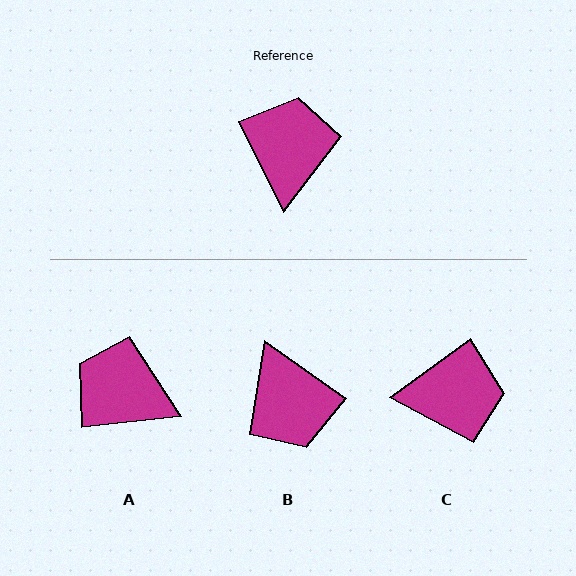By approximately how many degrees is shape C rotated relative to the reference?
Approximately 80 degrees clockwise.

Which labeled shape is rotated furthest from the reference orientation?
B, about 151 degrees away.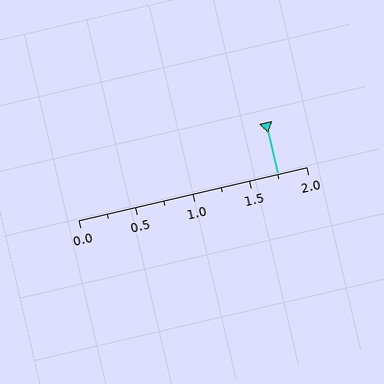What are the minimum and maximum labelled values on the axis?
The axis runs from 0.0 to 2.0.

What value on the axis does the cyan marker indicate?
The marker indicates approximately 1.75.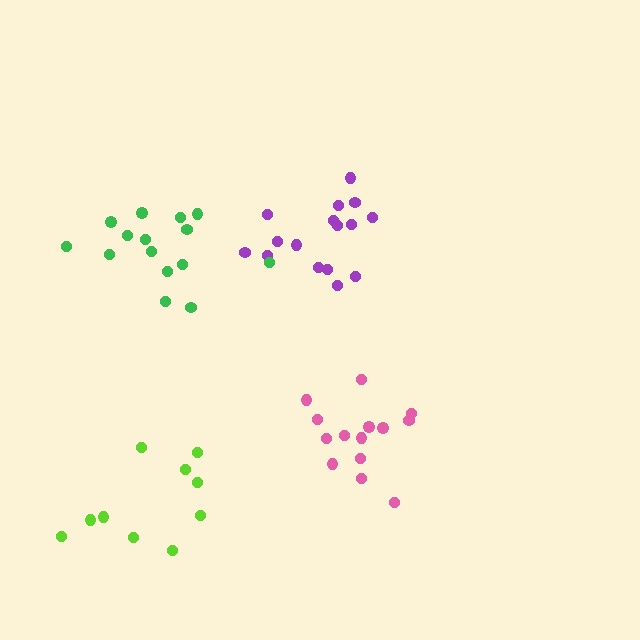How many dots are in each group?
Group 1: 16 dots, Group 2: 14 dots, Group 3: 15 dots, Group 4: 10 dots (55 total).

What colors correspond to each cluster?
The clusters are colored: purple, pink, green, lime.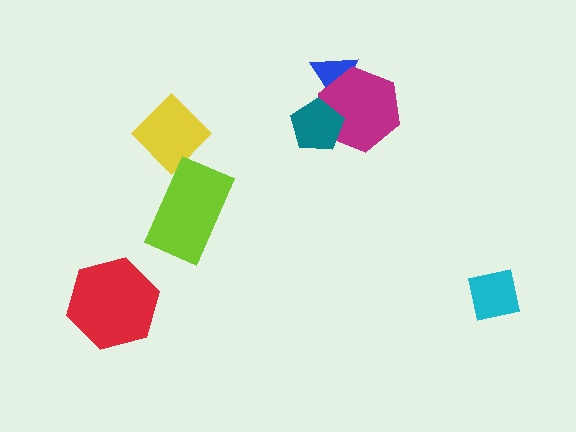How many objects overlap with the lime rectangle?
0 objects overlap with the lime rectangle.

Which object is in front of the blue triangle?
The magenta hexagon is in front of the blue triangle.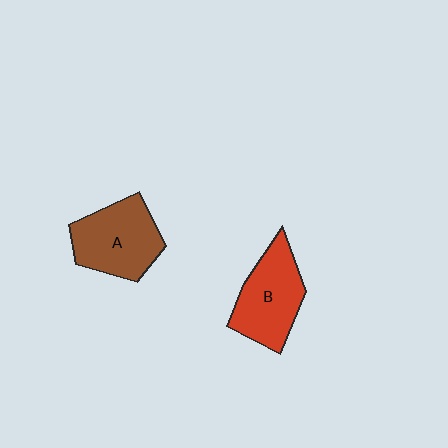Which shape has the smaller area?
Shape B (red).